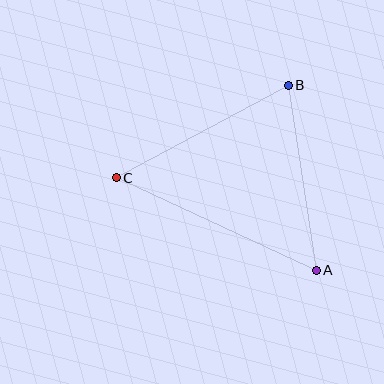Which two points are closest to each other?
Points A and B are closest to each other.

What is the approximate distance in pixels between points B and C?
The distance between B and C is approximately 195 pixels.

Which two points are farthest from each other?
Points A and C are farthest from each other.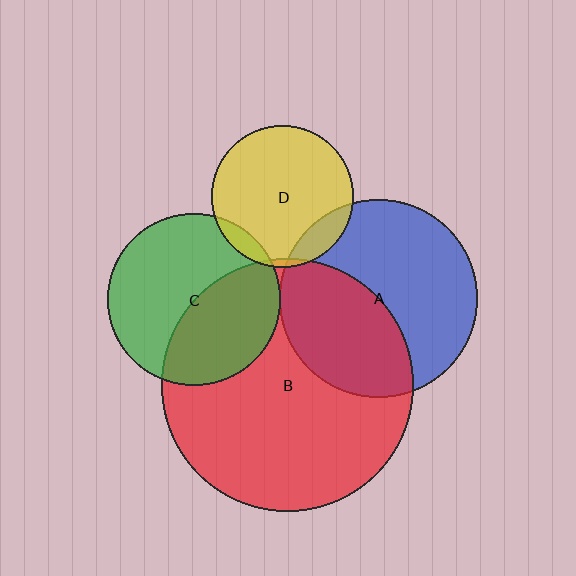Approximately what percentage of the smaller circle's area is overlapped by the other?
Approximately 10%.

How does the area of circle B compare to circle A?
Approximately 1.6 times.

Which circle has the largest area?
Circle B (red).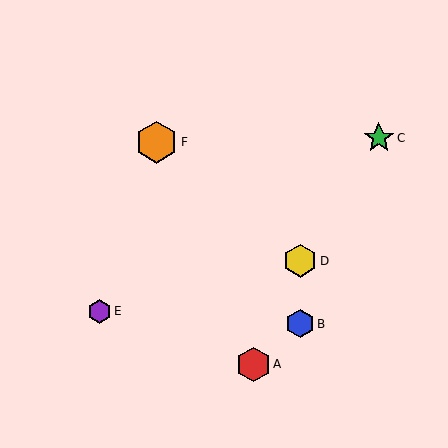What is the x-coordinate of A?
Object A is at x≈253.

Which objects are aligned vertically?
Objects B, D are aligned vertically.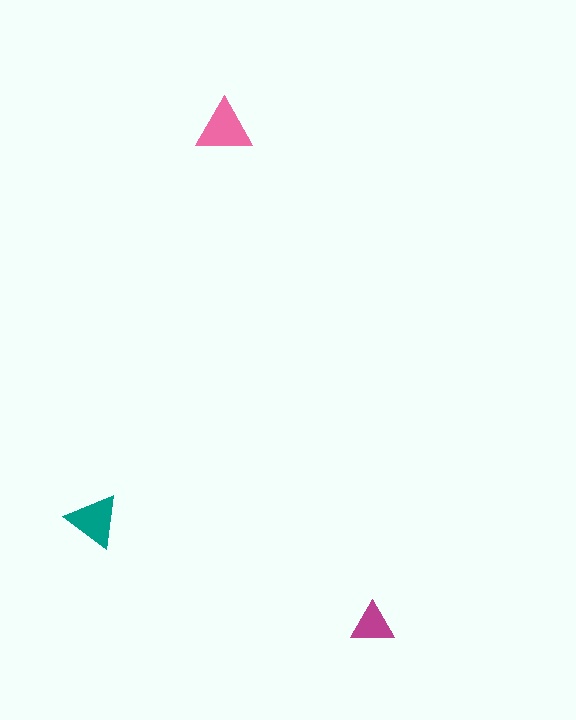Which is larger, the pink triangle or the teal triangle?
The pink one.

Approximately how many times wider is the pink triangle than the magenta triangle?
About 1.5 times wider.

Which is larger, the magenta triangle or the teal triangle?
The teal one.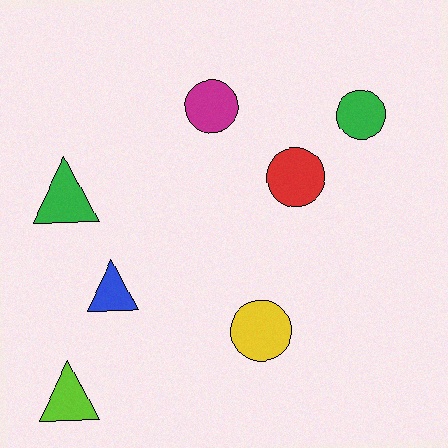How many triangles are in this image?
There are 3 triangles.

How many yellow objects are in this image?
There is 1 yellow object.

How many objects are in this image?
There are 7 objects.